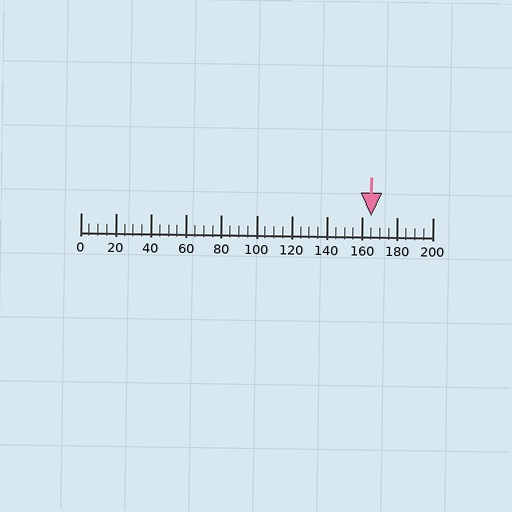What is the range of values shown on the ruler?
The ruler shows values from 0 to 200.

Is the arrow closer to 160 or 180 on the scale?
The arrow is closer to 160.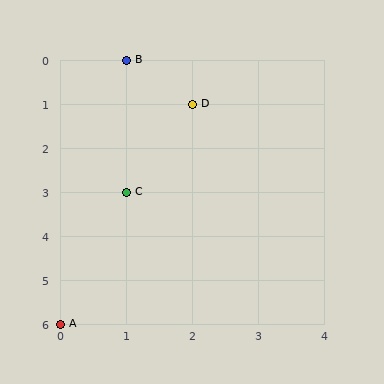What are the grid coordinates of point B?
Point B is at grid coordinates (1, 0).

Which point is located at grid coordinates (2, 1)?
Point D is at (2, 1).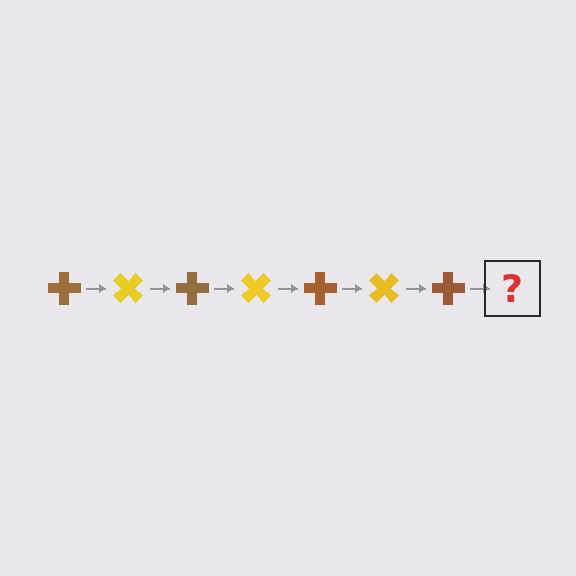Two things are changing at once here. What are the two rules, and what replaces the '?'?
The two rules are that it rotates 45 degrees each step and the color cycles through brown and yellow. The '?' should be a yellow cross, rotated 315 degrees from the start.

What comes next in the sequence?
The next element should be a yellow cross, rotated 315 degrees from the start.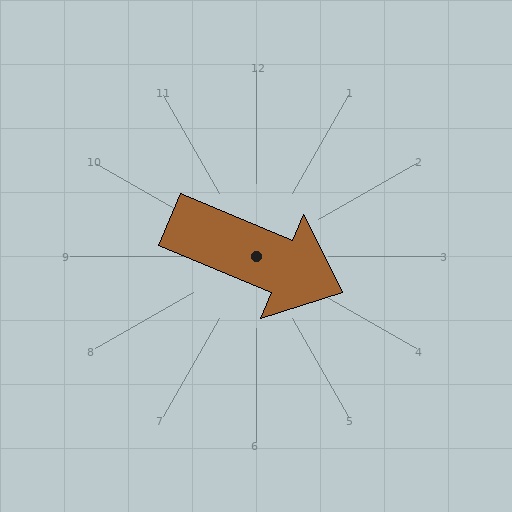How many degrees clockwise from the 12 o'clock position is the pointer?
Approximately 113 degrees.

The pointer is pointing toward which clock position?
Roughly 4 o'clock.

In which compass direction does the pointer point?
Southeast.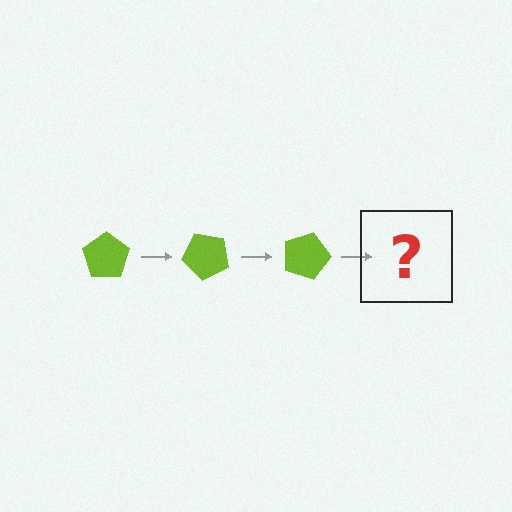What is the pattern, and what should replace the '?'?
The pattern is that the pentagon rotates 45 degrees each step. The '?' should be a lime pentagon rotated 135 degrees.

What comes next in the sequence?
The next element should be a lime pentagon rotated 135 degrees.